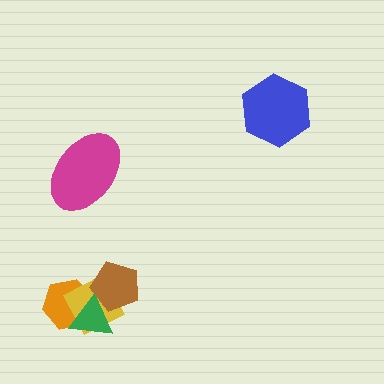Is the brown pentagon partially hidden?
Yes, it is partially covered by another shape.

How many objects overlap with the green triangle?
3 objects overlap with the green triangle.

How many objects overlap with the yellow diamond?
3 objects overlap with the yellow diamond.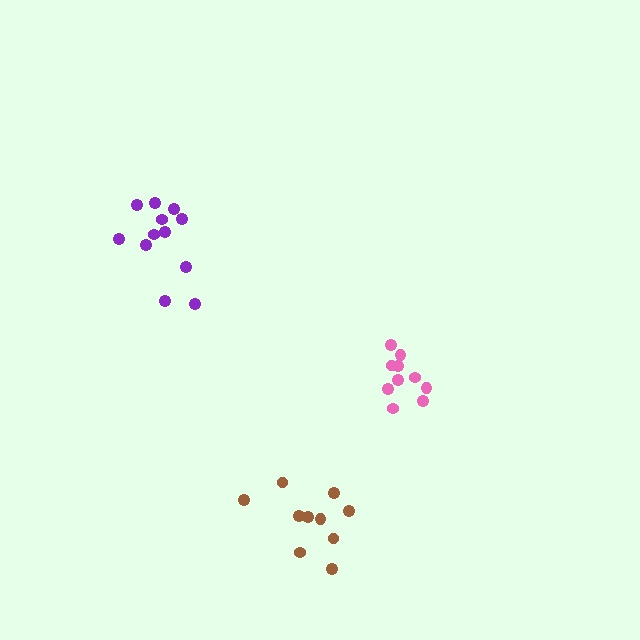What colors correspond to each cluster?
The clusters are colored: pink, brown, purple.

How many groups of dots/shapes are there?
There are 3 groups.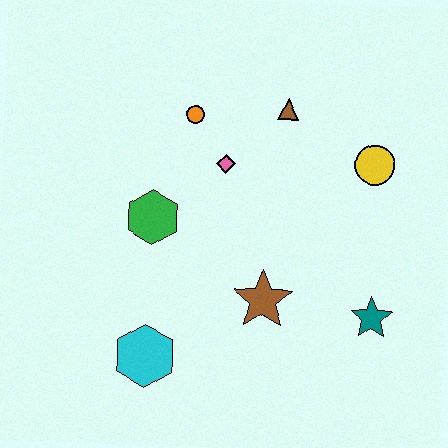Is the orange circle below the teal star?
No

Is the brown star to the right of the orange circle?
Yes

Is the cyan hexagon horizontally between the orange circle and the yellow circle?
No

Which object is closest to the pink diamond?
The orange circle is closest to the pink diamond.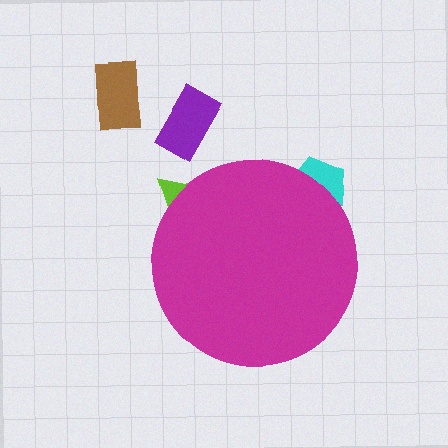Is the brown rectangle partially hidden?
No, the brown rectangle is fully visible.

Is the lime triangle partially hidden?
Yes, the lime triangle is partially hidden behind the magenta circle.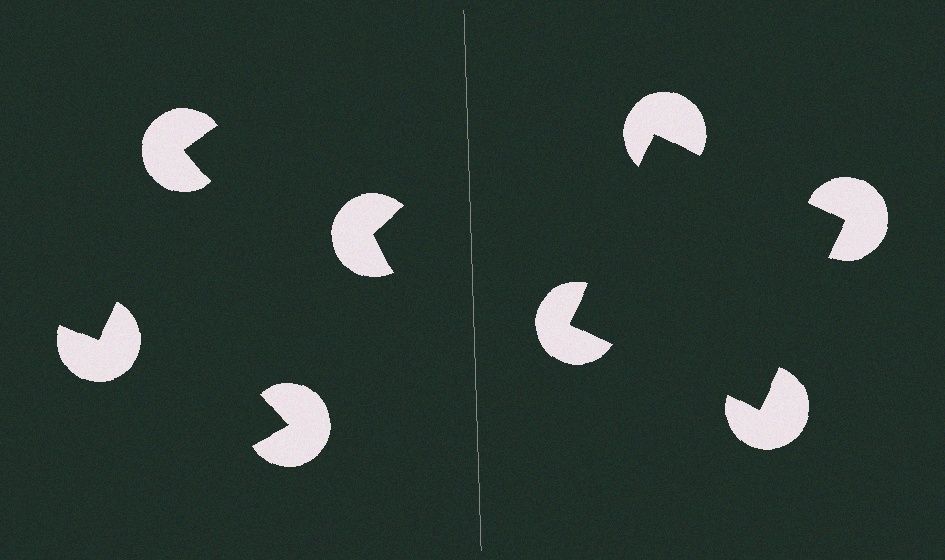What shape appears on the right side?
An illusory square.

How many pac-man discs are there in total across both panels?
8 — 4 on each side.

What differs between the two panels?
The pac-man discs are positioned identically on both sides; only the wedge orientations differ. On the right they align to a square; on the left they are misaligned.